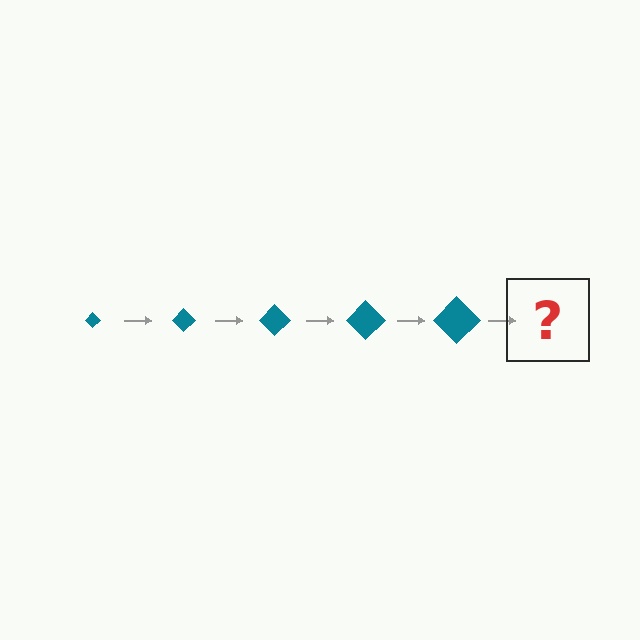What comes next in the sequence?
The next element should be a teal diamond, larger than the previous one.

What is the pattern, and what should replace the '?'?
The pattern is that the diamond gets progressively larger each step. The '?' should be a teal diamond, larger than the previous one.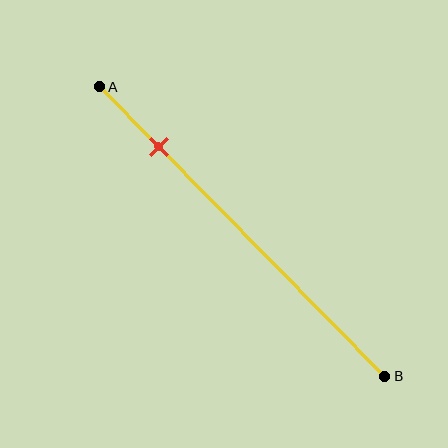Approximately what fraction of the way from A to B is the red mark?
The red mark is approximately 20% of the way from A to B.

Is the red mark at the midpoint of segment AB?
No, the mark is at about 20% from A, not at the 50% midpoint.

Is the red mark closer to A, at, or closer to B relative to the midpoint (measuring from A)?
The red mark is closer to point A than the midpoint of segment AB.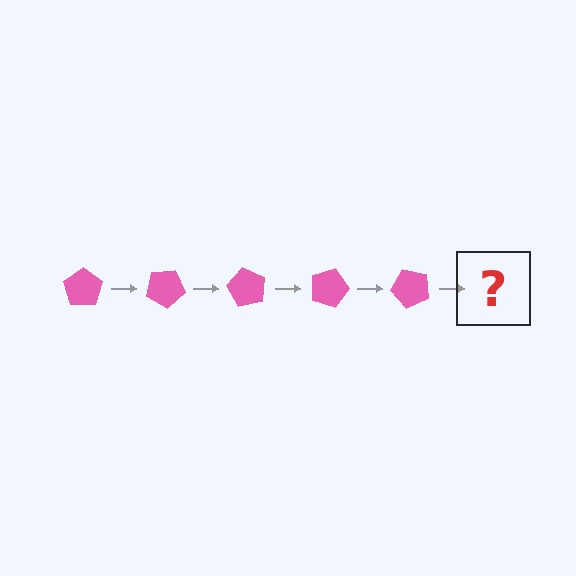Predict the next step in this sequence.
The next step is a pink pentagon rotated 150 degrees.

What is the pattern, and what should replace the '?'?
The pattern is that the pentagon rotates 30 degrees each step. The '?' should be a pink pentagon rotated 150 degrees.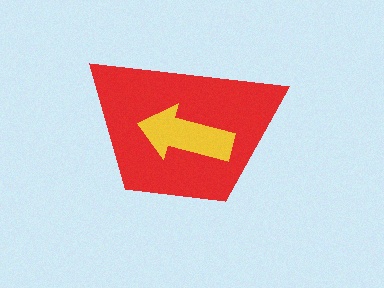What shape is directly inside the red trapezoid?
The yellow arrow.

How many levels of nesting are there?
2.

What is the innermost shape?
The yellow arrow.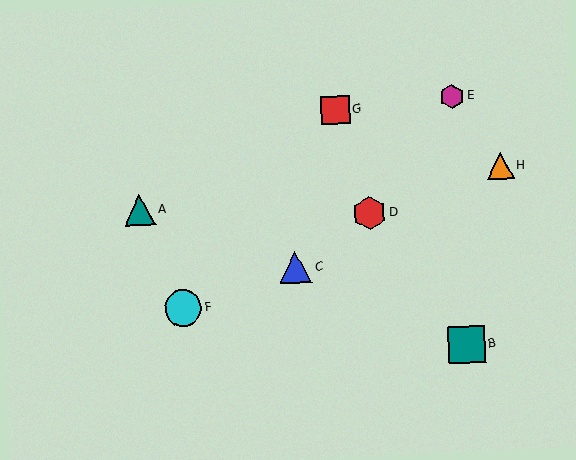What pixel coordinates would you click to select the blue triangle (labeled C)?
Click at (295, 267) to select the blue triangle C.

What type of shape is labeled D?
Shape D is a red hexagon.